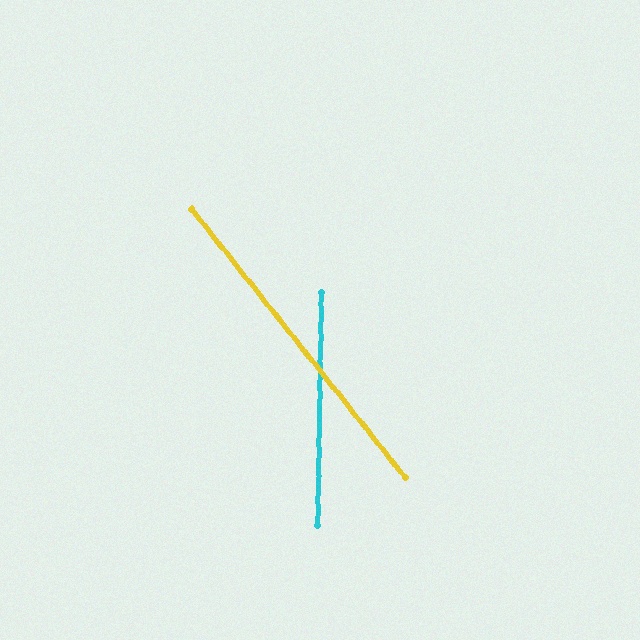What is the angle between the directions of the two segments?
Approximately 39 degrees.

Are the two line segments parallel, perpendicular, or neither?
Neither parallel nor perpendicular — they differ by about 39°.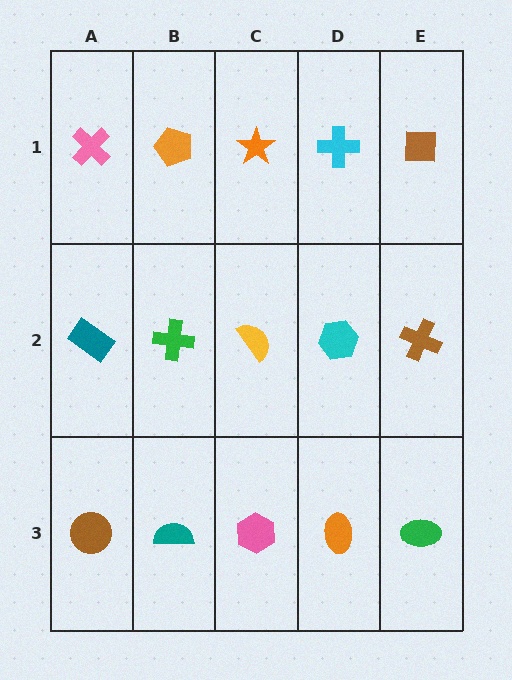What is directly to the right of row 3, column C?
An orange ellipse.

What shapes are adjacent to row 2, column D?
A cyan cross (row 1, column D), an orange ellipse (row 3, column D), a yellow semicircle (row 2, column C), a brown cross (row 2, column E).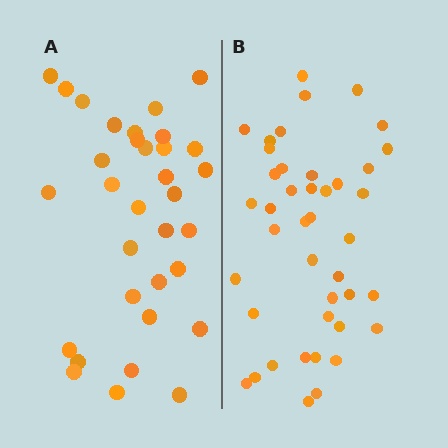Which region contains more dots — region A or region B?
Region B (the right region) has more dots.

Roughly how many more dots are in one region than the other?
Region B has roughly 8 or so more dots than region A.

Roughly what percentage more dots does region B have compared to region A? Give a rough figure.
About 25% more.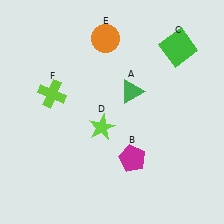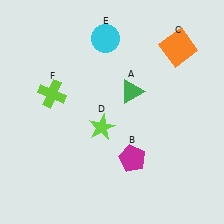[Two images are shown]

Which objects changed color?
C changed from green to orange. E changed from orange to cyan.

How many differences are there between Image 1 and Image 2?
There are 2 differences between the two images.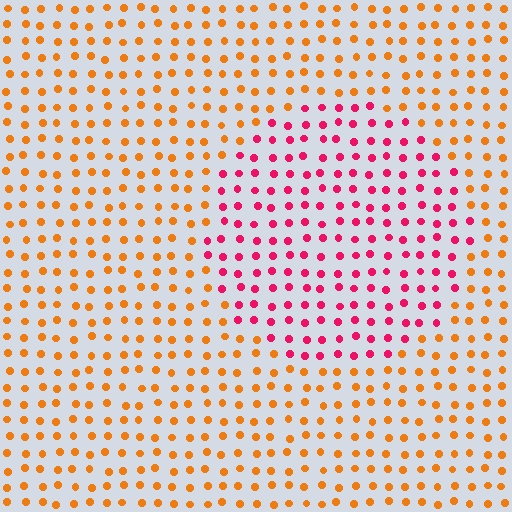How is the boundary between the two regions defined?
The boundary is defined purely by a slight shift in hue (about 52 degrees). Spacing, size, and orientation are identical on both sides.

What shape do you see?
I see a circle.